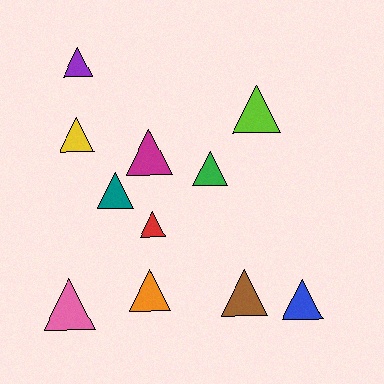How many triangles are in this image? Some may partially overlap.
There are 11 triangles.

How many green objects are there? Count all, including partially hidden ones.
There is 1 green object.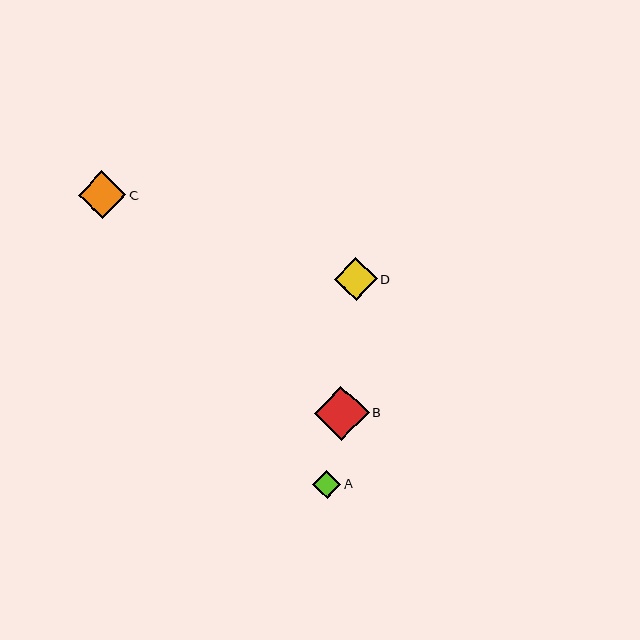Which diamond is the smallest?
Diamond A is the smallest with a size of approximately 28 pixels.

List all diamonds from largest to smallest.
From largest to smallest: B, C, D, A.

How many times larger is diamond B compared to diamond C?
Diamond B is approximately 1.2 times the size of diamond C.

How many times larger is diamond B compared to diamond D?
Diamond B is approximately 1.3 times the size of diamond D.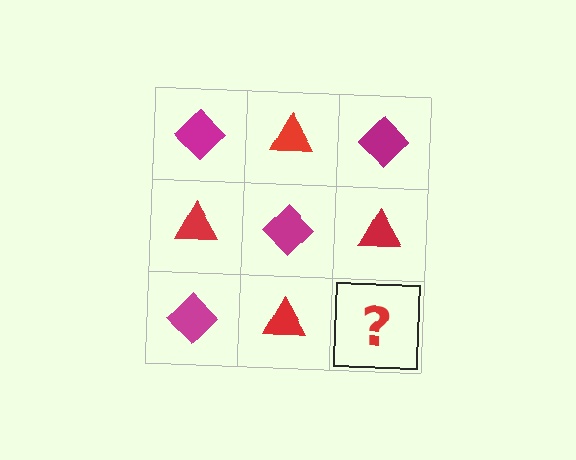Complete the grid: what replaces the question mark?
The question mark should be replaced with a magenta diamond.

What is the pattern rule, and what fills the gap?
The rule is that it alternates magenta diamond and red triangle in a checkerboard pattern. The gap should be filled with a magenta diamond.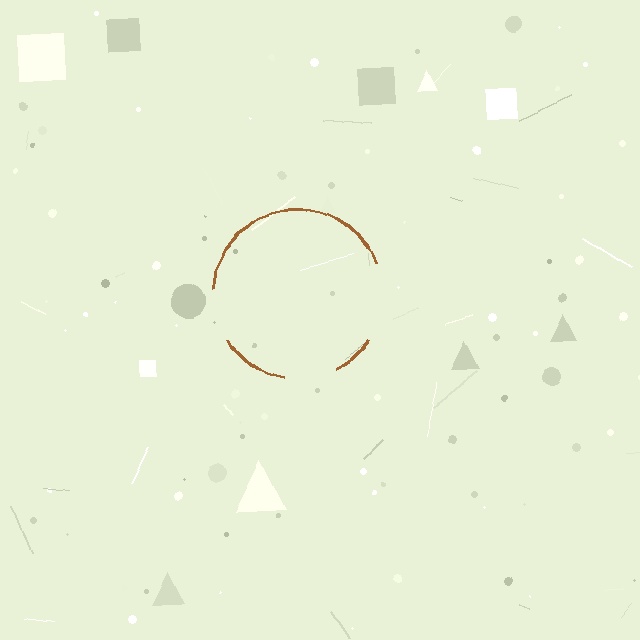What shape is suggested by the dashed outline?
The dashed outline suggests a circle.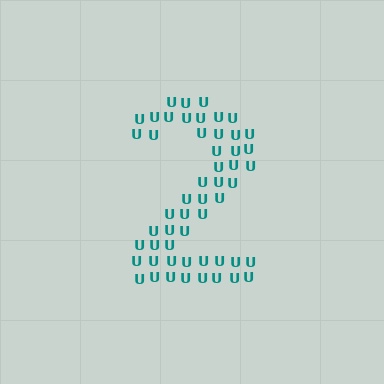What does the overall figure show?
The overall figure shows the digit 2.